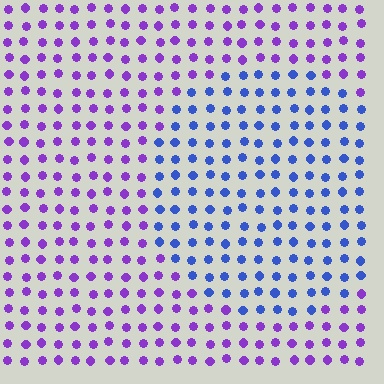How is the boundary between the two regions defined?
The boundary is defined purely by a slight shift in hue (about 48 degrees). Spacing, size, and orientation are identical on both sides.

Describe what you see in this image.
The image is filled with small purple elements in a uniform arrangement. A circle-shaped region is visible where the elements are tinted to a slightly different hue, forming a subtle color boundary.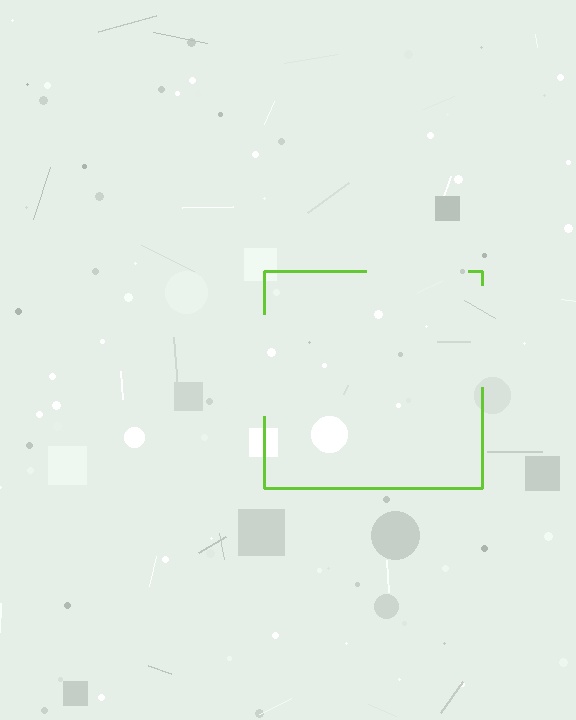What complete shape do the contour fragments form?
The contour fragments form a square.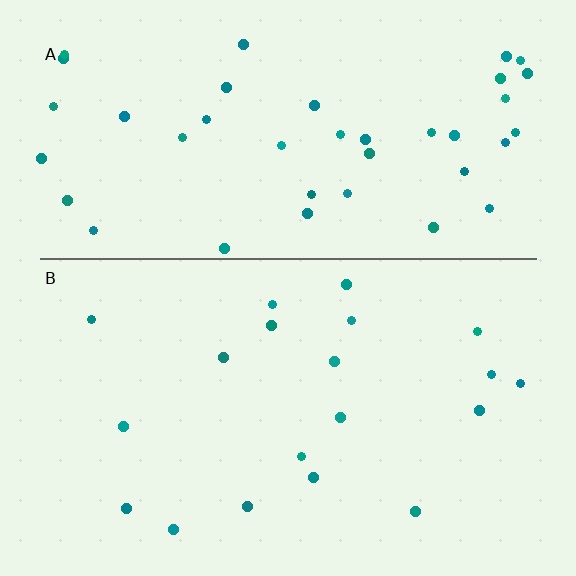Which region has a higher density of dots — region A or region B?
A (the top).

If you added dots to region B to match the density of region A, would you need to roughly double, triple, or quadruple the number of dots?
Approximately double.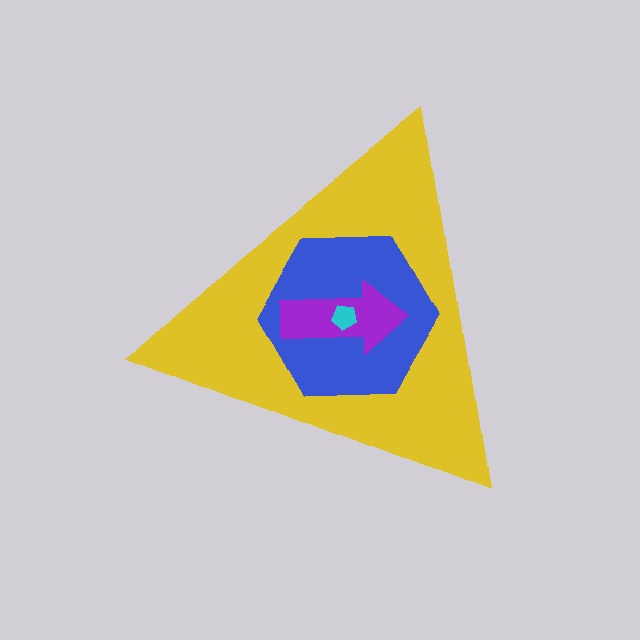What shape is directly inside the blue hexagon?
The purple arrow.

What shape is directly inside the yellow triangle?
The blue hexagon.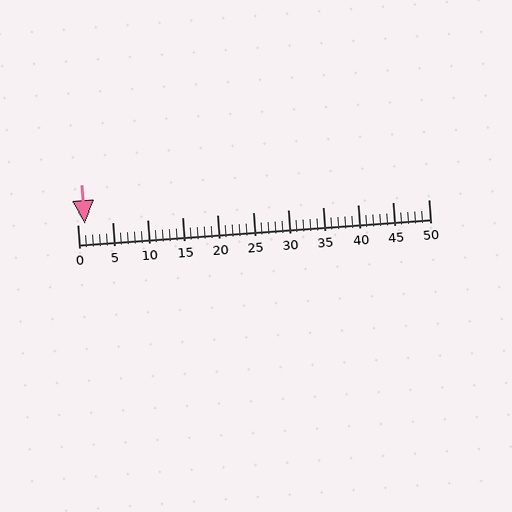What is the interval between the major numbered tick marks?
The major tick marks are spaced 5 units apart.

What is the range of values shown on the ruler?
The ruler shows values from 0 to 50.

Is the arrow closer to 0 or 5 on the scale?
The arrow is closer to 0.